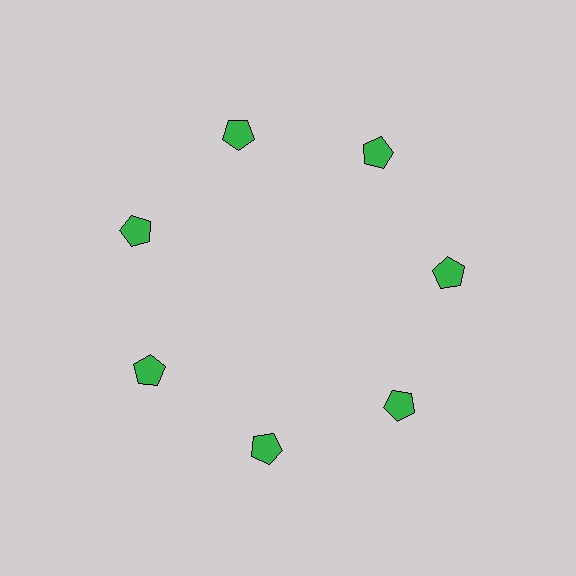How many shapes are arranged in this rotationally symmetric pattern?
There are 7 shapes, arranged in 7 groups of 1.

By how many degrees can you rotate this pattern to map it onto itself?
The pattern maps onto itself every 51 degrees of rotation.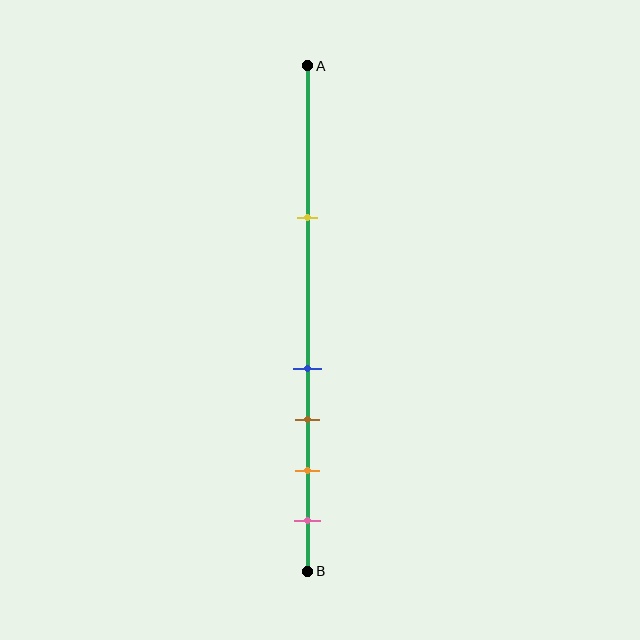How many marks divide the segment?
There are 5 marks dividing the segment.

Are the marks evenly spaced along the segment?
No, the marks are not evenly spaced.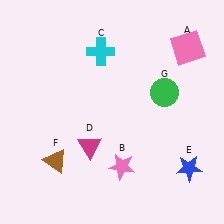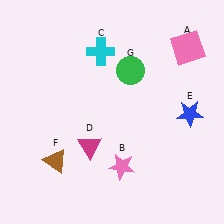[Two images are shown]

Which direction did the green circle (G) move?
The green circle (G) moved left.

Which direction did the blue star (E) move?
The blue star (E) moved up.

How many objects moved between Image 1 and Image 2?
2 objects moved between the two images.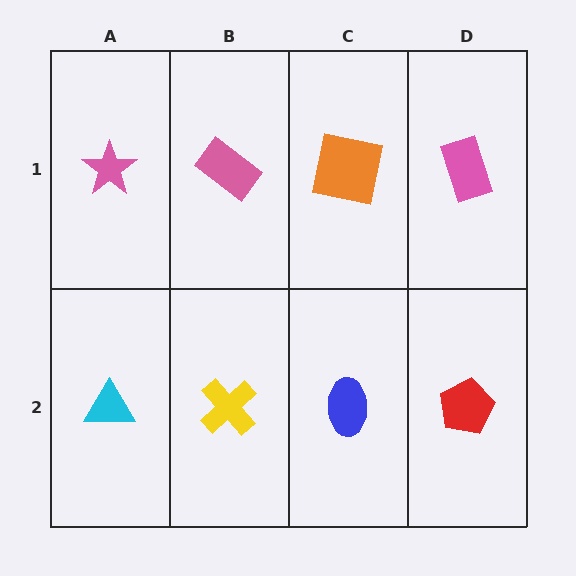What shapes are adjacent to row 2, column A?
A pink star (row 1, column A), a yellow cross (row 2, column B).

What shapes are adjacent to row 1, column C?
A blue ellipse (row 2, column C), a pink rectangle (row 1, column B), a pink rectangle (row 1, column D).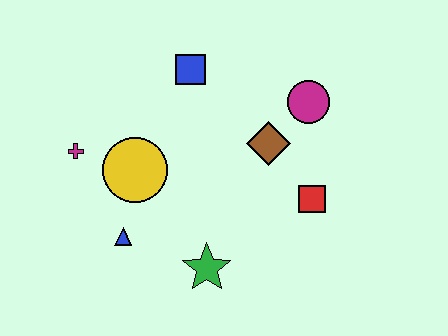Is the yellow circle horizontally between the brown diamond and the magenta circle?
No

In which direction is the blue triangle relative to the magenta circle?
The blue triangle is to the left of the magenta circle.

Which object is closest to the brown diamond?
The magenta circle is closest to the brown diamond.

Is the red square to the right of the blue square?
Yes